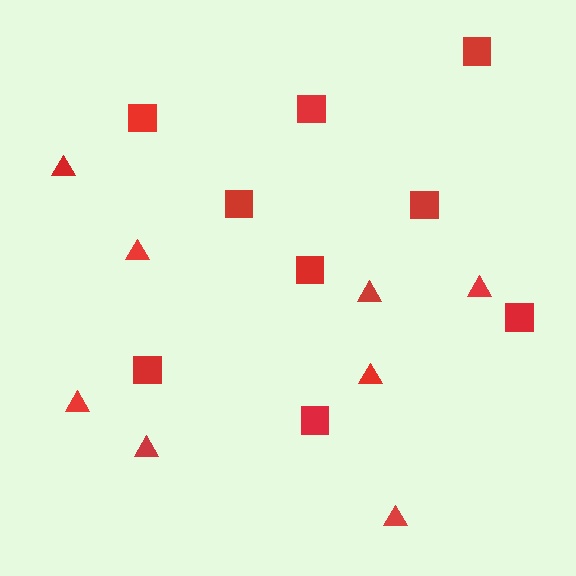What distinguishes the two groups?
There are 2 groups: one group of triangles (8) and one group of squares (9).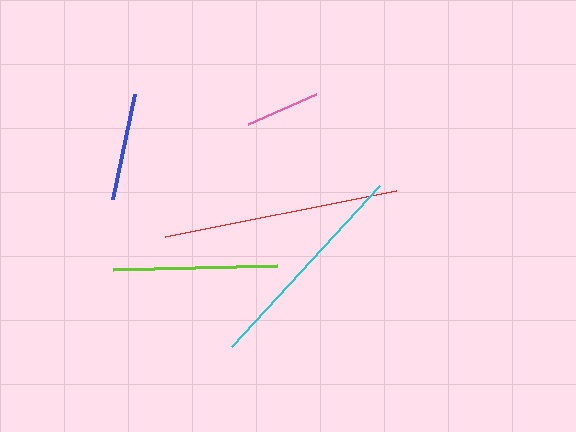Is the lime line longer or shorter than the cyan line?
The cyan line is longer than the lime line.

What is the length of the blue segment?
The blue segment is approximately 107 pixels long.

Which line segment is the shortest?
The pink line is the shortest at approximately 75 pixels.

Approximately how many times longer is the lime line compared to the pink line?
The lime line is approximately 2.2 times the length of the pink line.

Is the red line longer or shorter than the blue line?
The red line is longer than the blue line.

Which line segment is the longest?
The red line is the longest at approximately 236 pixels.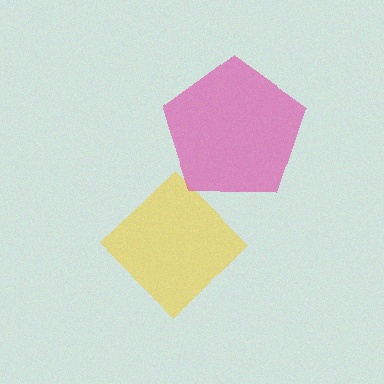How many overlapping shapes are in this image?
There are 2 overlapping shapes in the image.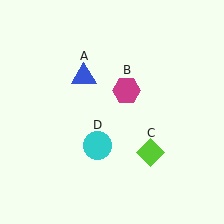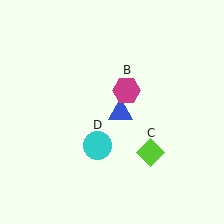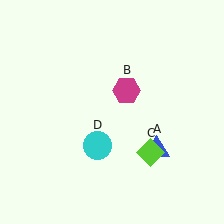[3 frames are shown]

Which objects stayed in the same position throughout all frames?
Magenta hexagon (object B) and lime diamond (object C) and cyan circle (object D) remained stationary.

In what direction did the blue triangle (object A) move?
The blue triangle (object A) moved down and to the right.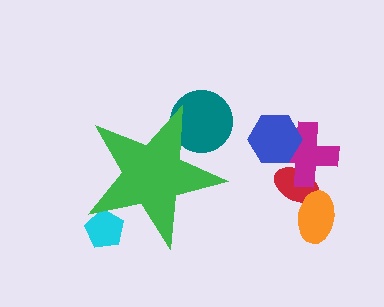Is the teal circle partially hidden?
Yes, the teal circle is partially hidden behind the green star.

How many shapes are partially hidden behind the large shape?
2 shapes are partially hidden.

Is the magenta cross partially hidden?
No, the magenta cross is fully visible.